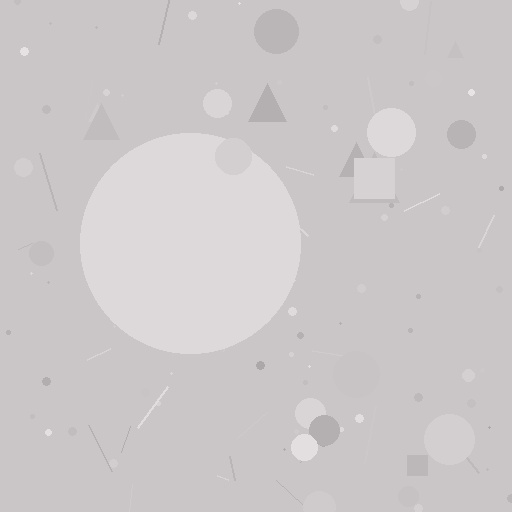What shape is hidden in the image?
A circle is hidden in the image.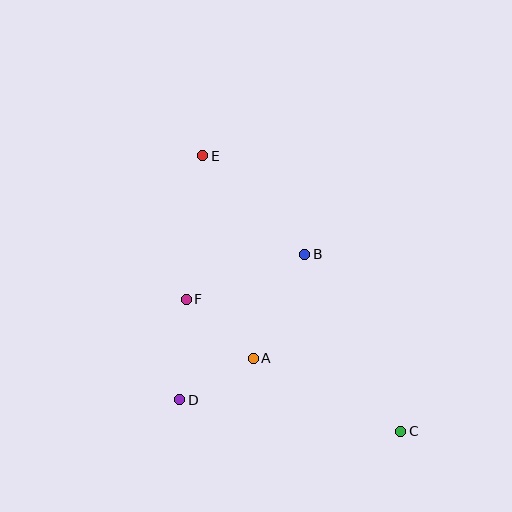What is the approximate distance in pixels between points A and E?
The distance between A and E is approximately 209 pixels.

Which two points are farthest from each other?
Points C and E are farthest from each other.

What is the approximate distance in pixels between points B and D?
The distance between B and D is approximately 192 pixels.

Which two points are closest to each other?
Points A and D are closest to each other.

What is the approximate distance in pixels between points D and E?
The distance between D and E is approximately 245 pixels.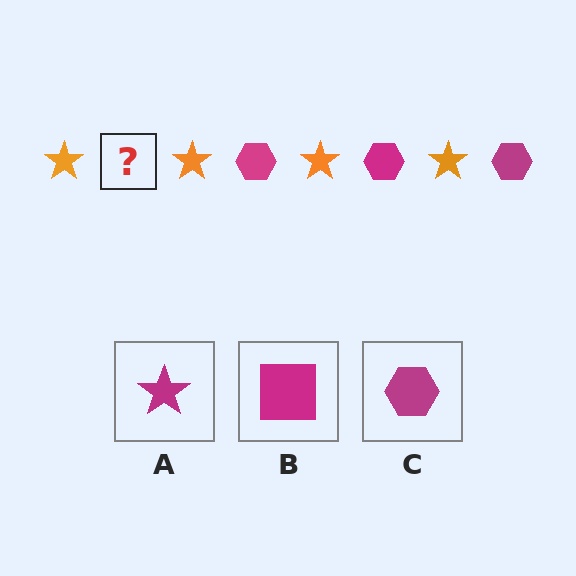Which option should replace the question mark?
Option C.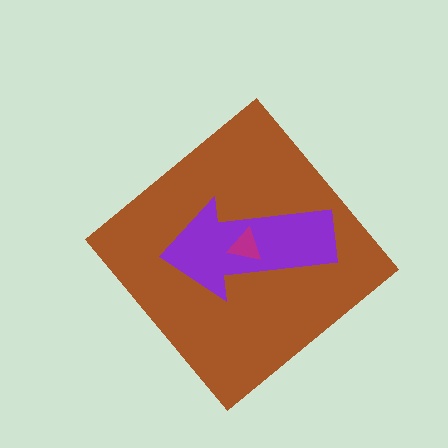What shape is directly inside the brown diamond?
The purple arrow.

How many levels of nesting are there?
3.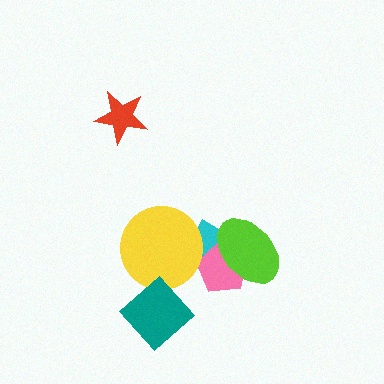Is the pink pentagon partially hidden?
Yes, it is partially covered by another shape.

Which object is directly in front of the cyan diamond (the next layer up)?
The pink pentagon is directly in front of the cyan diamond.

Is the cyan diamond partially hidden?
Yes, it is partially covered by another shape.